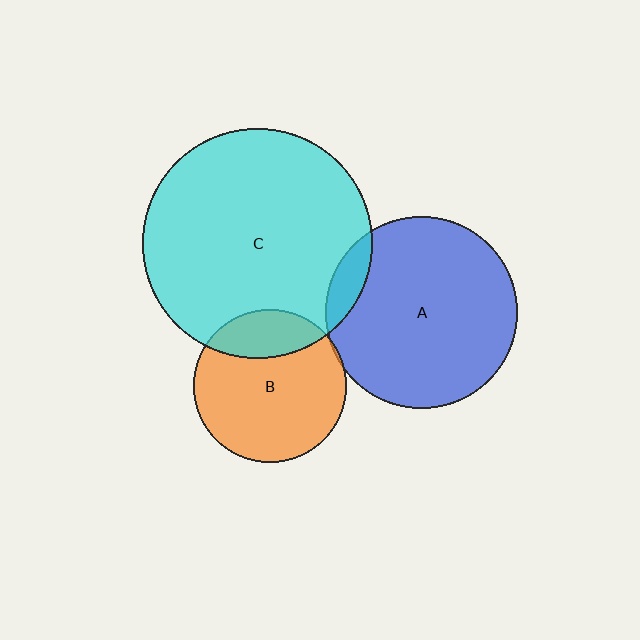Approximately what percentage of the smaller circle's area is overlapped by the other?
Approximately 20%.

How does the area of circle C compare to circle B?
Approximately 2.3 times.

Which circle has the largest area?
Circle C (cyan).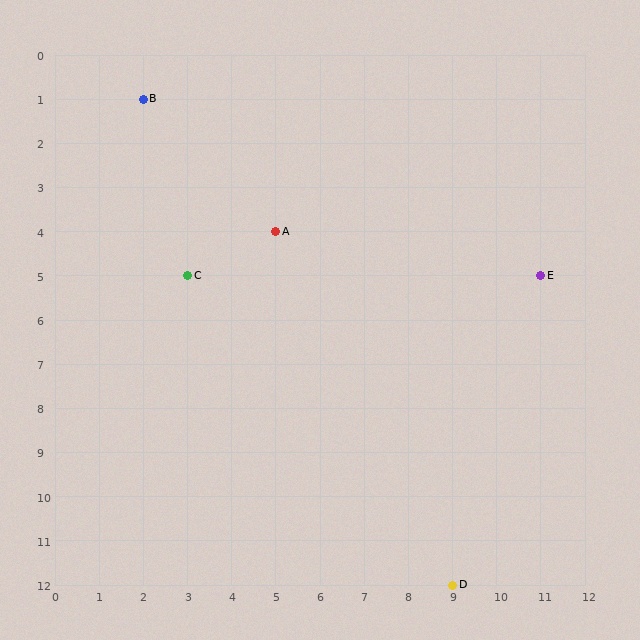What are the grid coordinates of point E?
Point E is at grid coordinates (11, 5).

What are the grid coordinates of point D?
Point D is at grid coordinates (9, 12).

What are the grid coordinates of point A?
Point A is at grid coordinates (5, 4).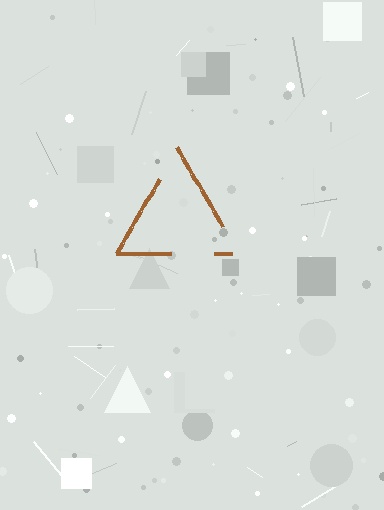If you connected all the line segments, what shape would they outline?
They would outline a triangle.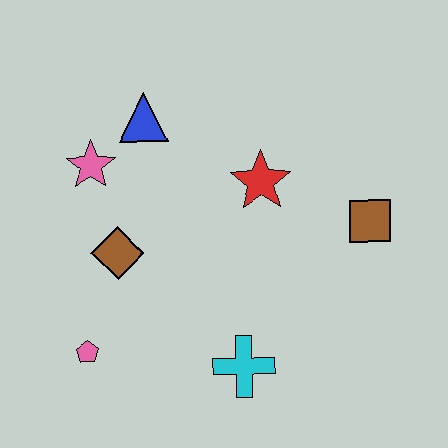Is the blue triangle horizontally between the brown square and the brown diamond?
Yes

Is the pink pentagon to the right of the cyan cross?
No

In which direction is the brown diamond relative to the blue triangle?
The brown diamond is below the blue triangle.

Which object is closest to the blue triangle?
The pink star is closest to the blue triangle.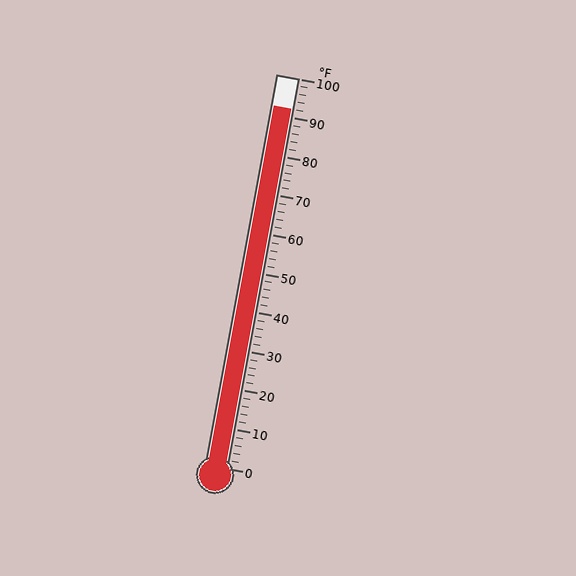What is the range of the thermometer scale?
The thermometer scale ranges from 0°F to 100°F.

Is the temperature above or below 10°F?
The temperature is above 10°F.